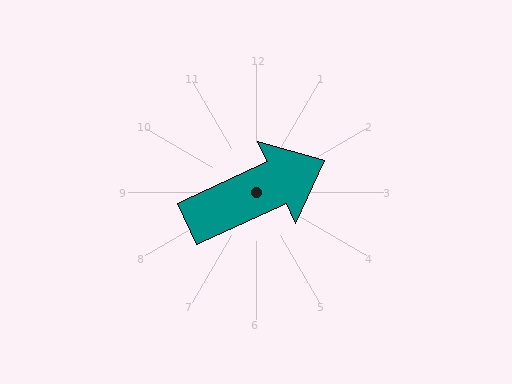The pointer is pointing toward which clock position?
Roughly 2 o'clock.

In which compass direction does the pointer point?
Northeast.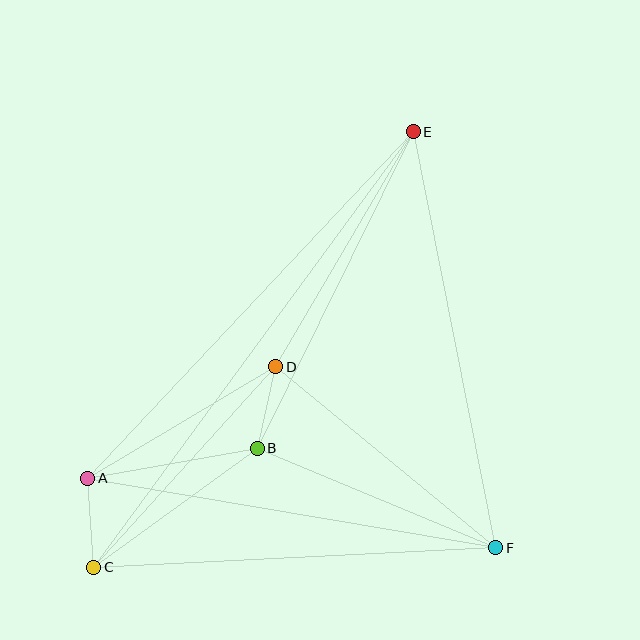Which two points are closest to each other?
Points B and D are closest to each other.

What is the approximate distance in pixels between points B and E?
The distance between B and E is approximately 353 pixels.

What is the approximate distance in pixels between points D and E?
The distance between D and E is approximately 272 pixels.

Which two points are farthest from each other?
Points C and E are farthest from each other.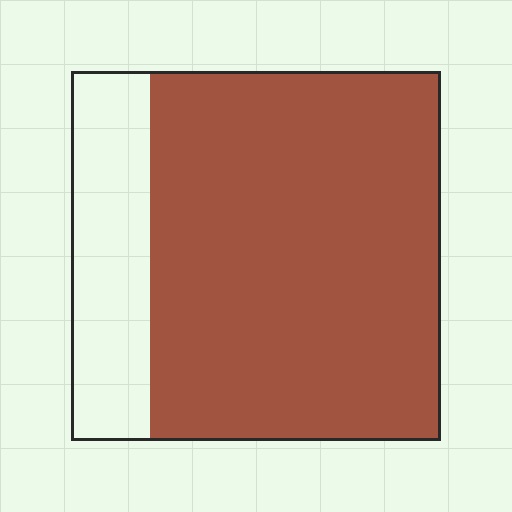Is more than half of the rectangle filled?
Yes.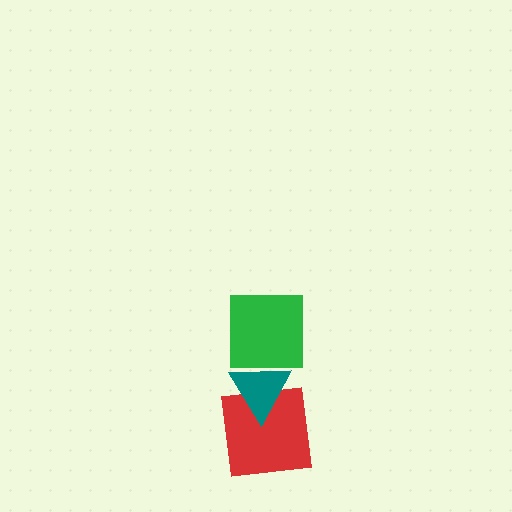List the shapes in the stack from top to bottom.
From top to bottom: the green square, the teal triangle, the red square.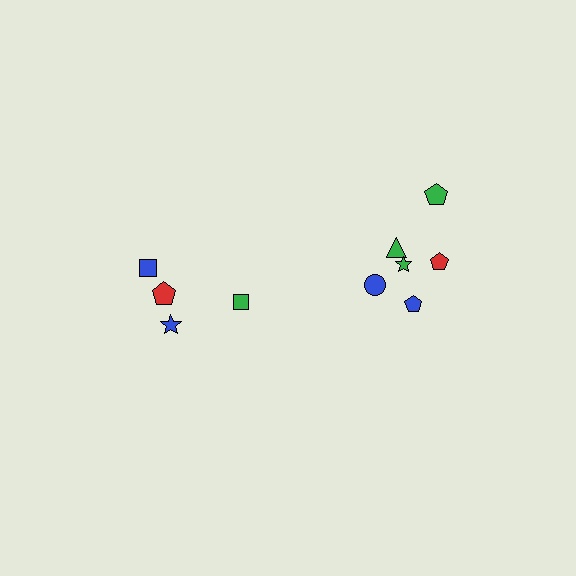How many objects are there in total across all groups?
There are 10 objects.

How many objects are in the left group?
There are 4 objects.